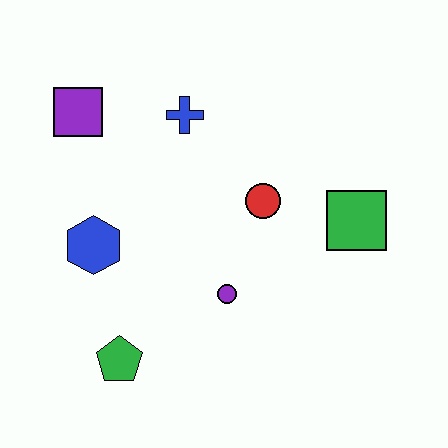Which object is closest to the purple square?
The blue cross is closest to the purple square.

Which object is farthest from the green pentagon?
The green square is farthest from the green pentagon.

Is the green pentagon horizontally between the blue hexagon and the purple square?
No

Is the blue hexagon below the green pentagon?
No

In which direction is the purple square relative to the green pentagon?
The purple square is above the green pentagon.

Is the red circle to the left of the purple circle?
No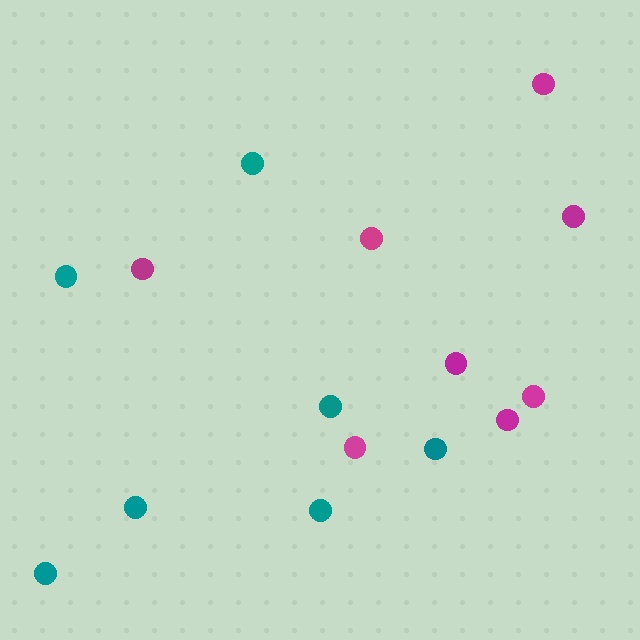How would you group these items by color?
There are 2 groups: one group of teal circles (7) and one group of magenta circles (8).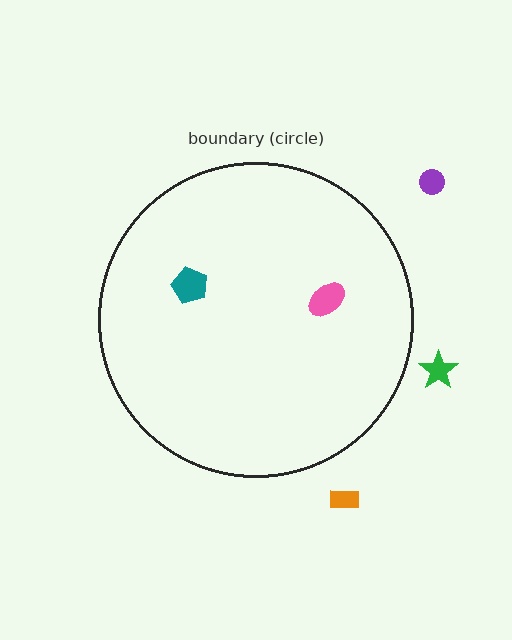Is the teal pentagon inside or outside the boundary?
Inside.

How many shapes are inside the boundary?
2 inside, 3 outside.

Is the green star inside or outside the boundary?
Outside.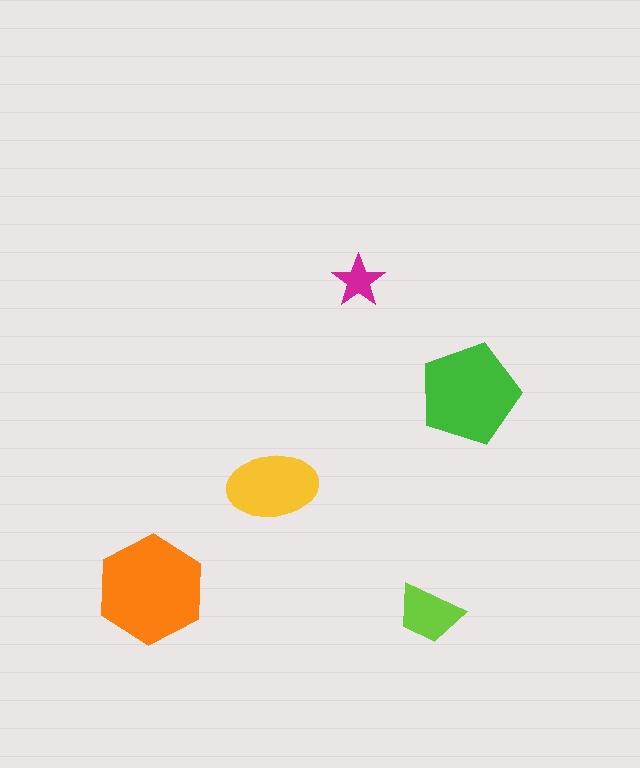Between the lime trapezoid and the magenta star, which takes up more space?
The lime trapezoid.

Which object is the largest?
The orange hexagon.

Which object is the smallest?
The magenta star.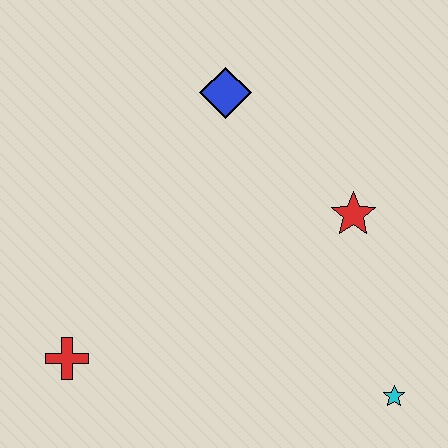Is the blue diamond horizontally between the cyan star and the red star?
No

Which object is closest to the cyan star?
The red star is closest to the cyan star.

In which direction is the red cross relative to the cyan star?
The red cross is to the left of the cyan star.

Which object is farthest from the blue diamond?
The cyan star is farthest from the blue diamond.